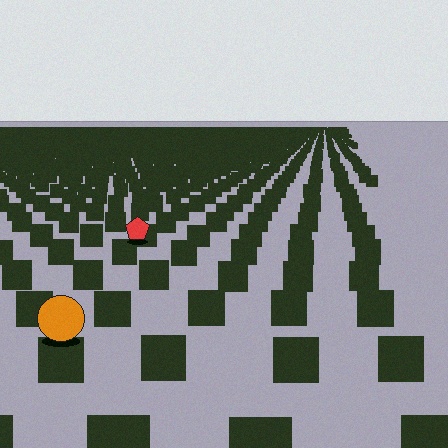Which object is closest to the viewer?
The orange circle is closest. The texture marks near it are larger and more spread out.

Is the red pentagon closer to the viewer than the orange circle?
No. The orange circle is closer — you can tell from the texture gradient: the ground texture is coarser near it.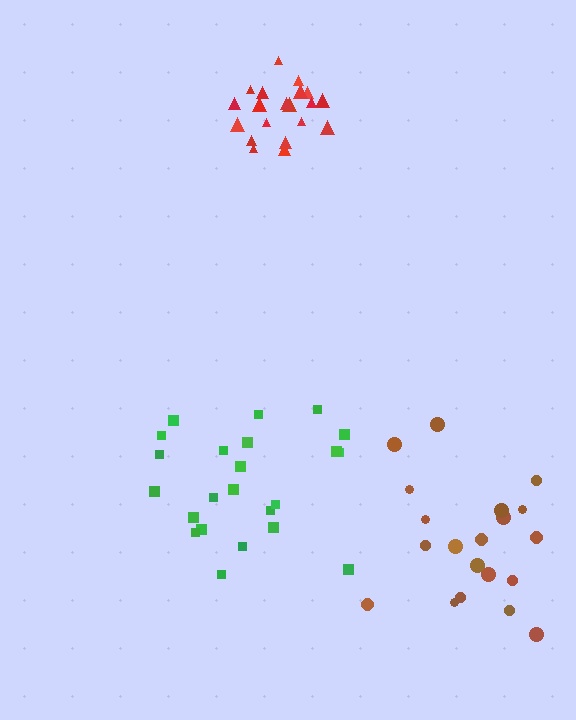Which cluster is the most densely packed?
Red.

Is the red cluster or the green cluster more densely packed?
Red.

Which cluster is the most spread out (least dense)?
Green.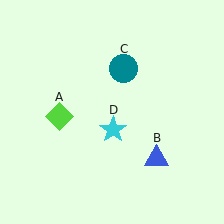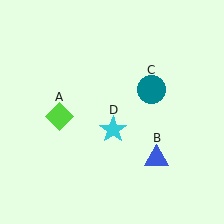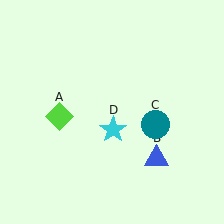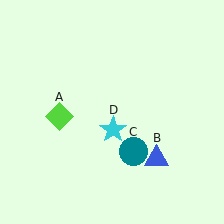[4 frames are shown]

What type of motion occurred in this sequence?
The teal circle (object C) rotated clockwise around the center of the scene.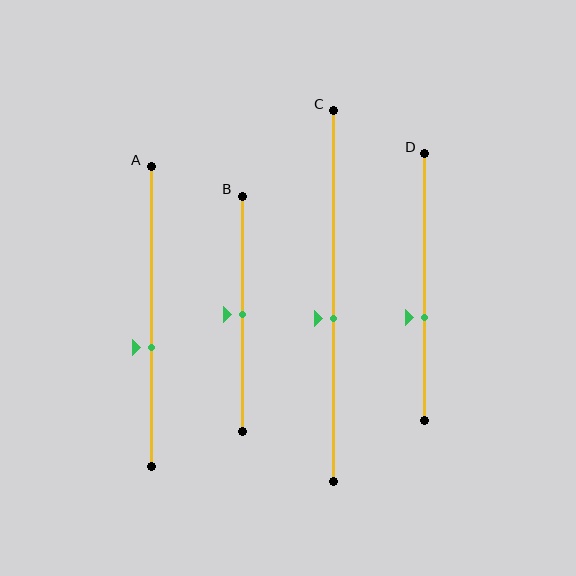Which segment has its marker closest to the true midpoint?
Segment B has its marker closest to the true midpoint.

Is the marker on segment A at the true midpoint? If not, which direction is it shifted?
No, the marker on segment A is shifted downward by about 10% of the segment length.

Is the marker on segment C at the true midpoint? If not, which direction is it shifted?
No, the marker on segment C is shifted downward by about 6% of the segment length.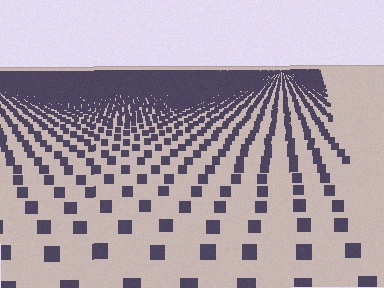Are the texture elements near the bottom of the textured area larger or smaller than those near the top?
Larger. Near the bottom, elements are closer to the viewer and appear at a bigger on-screen size.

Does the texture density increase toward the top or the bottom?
Density increases toward the top.